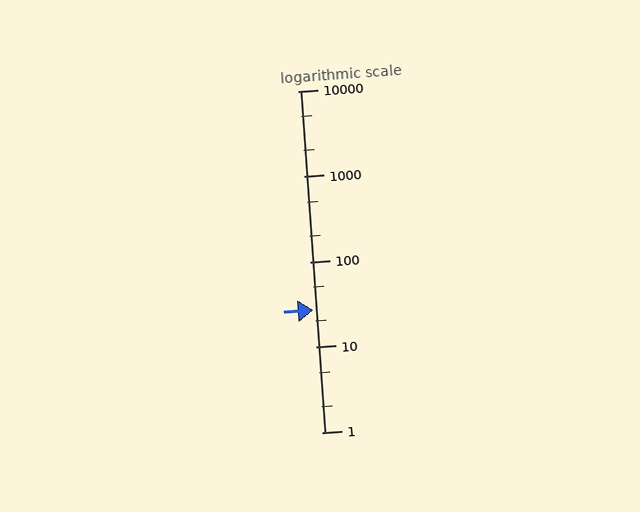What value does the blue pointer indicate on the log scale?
The pointer indicates approximately 27.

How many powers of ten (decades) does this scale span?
The scale spans 4 decades, from 1 to 10000.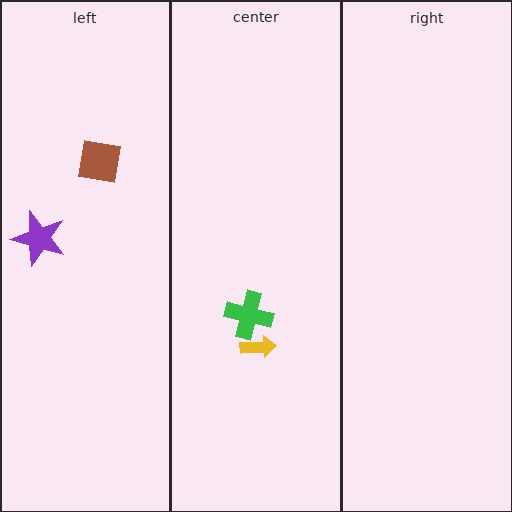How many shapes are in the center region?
2.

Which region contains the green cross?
The center region.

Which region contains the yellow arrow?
The center region.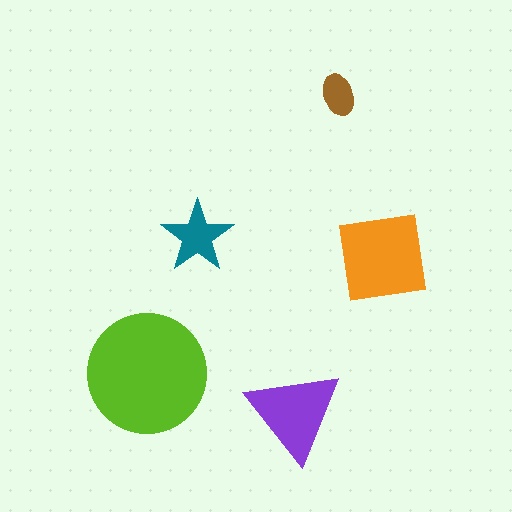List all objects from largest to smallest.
The lime circle, the orange square, the purple triangle, the teal star, the brown ellipse.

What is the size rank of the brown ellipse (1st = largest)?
5th.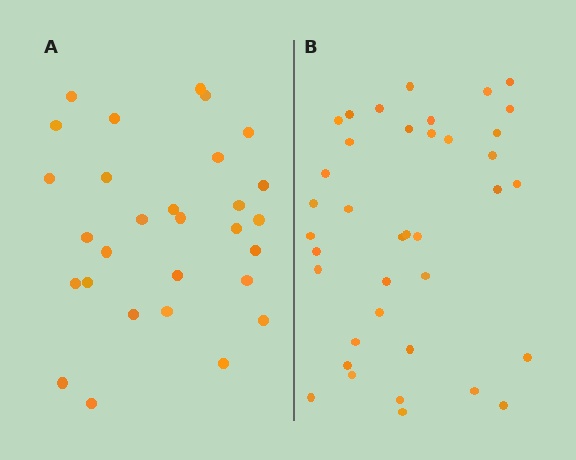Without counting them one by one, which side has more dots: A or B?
Region B (the right region) has more dots.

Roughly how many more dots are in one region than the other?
Region B has roughly 8 or so more dots than region A.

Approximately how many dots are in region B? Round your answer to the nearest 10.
About 40 dots. (The exact count is 38, which rounds to 40.)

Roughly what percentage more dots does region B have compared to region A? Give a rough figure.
About 30% more.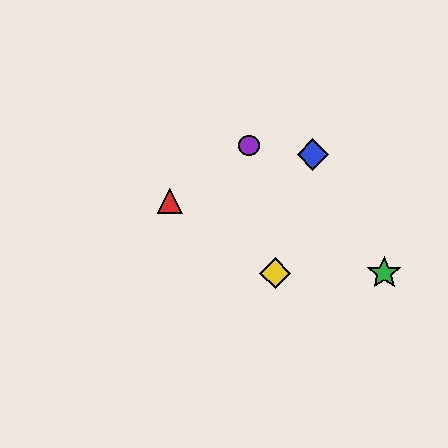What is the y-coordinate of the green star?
The green star is at y≈273.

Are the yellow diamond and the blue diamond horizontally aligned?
No, the yellow diamond is at y≈273 and the blue diamond is at y≈154.